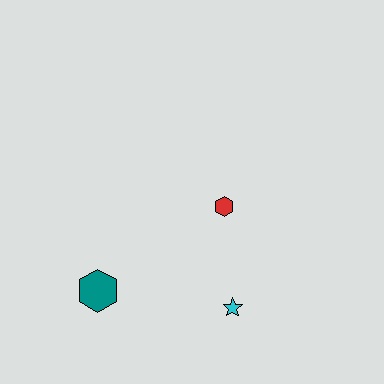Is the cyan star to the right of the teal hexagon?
Yes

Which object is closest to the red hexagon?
The cyan star is closest to the red hexagon.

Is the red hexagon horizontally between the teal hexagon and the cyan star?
Yes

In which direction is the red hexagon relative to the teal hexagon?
The red hexagon is to the right of the teal hexagon.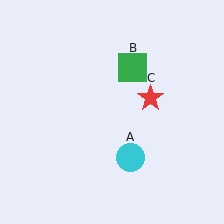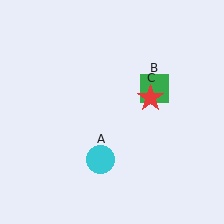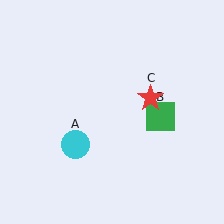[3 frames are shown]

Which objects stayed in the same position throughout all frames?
Red star (object C) remained stationary.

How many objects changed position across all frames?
2 objects changed position: cyan circle (object A), green square (object B).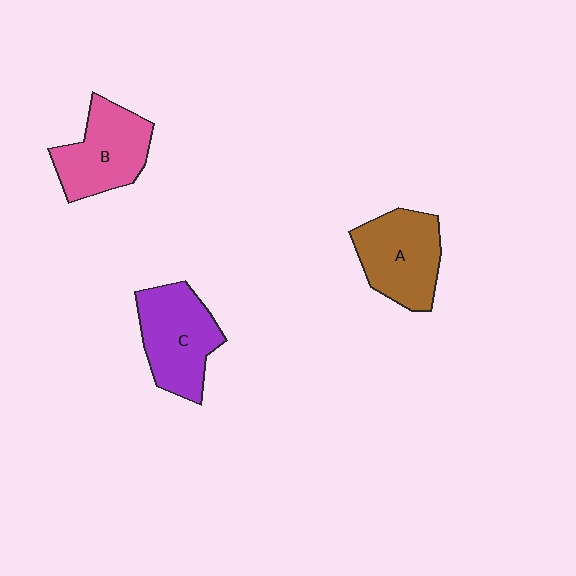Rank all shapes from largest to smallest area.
From largest to smallest: C (purple), A (brown), B (pink).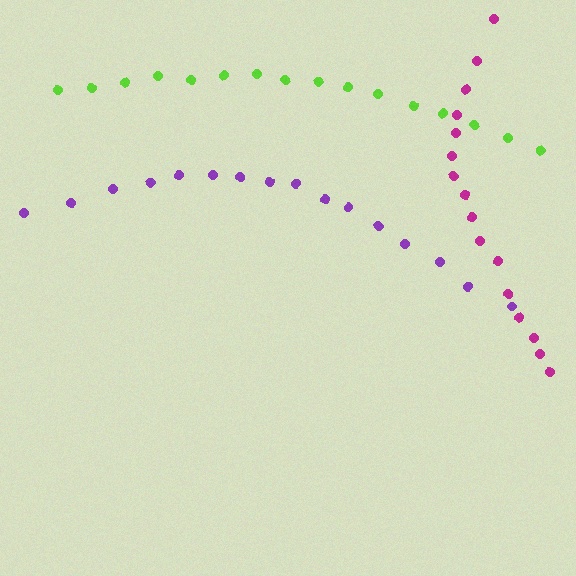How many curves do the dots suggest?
There are 3 distinct paths.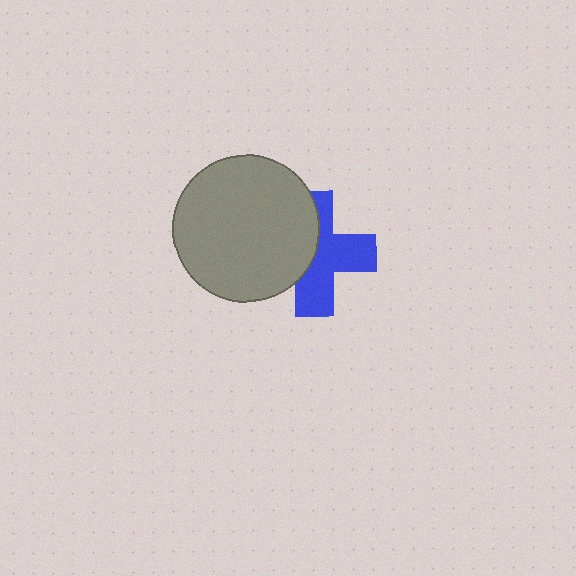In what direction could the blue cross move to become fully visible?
The blue cross could move right. That would shift it out from behind the gray circle entirely.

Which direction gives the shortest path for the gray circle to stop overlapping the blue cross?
Moving left gives the shortest separation.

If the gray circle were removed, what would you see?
You would see the complete blue cross.